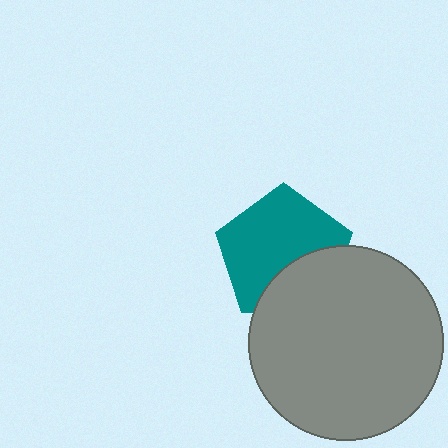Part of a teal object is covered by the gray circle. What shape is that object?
It is a pentagon.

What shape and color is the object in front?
The object in front is a gray circle.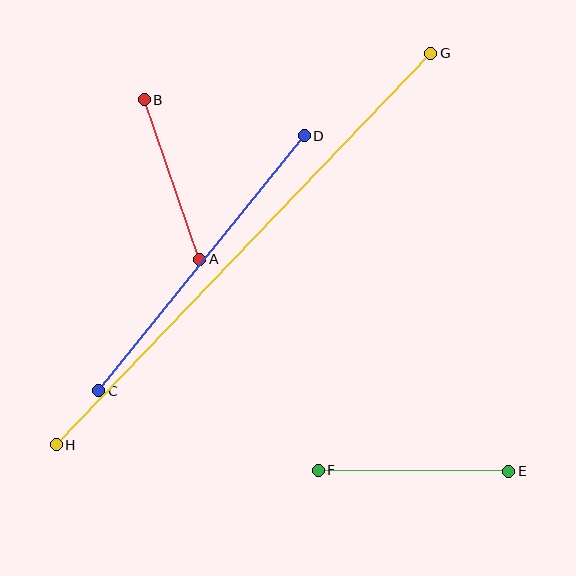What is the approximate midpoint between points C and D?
The midpoint is at approximately (202, 263) pixels.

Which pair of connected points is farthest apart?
Points G and H are farthest apart.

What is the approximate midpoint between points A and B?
The midpoint is at approximately (172, 180) pixels.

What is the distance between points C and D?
The distance is approximately 328 pixels.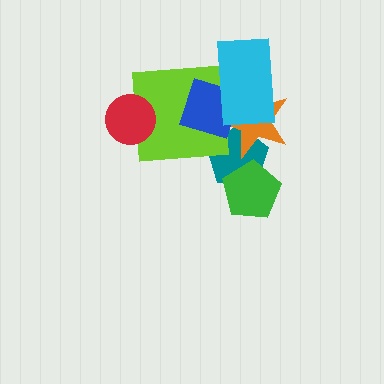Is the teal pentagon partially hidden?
Yes, it is partially covered by another shape.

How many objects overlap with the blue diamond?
4 objects overlap with the blue diamond.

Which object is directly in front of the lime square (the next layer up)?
The blue diamond is directly in front of the lime square.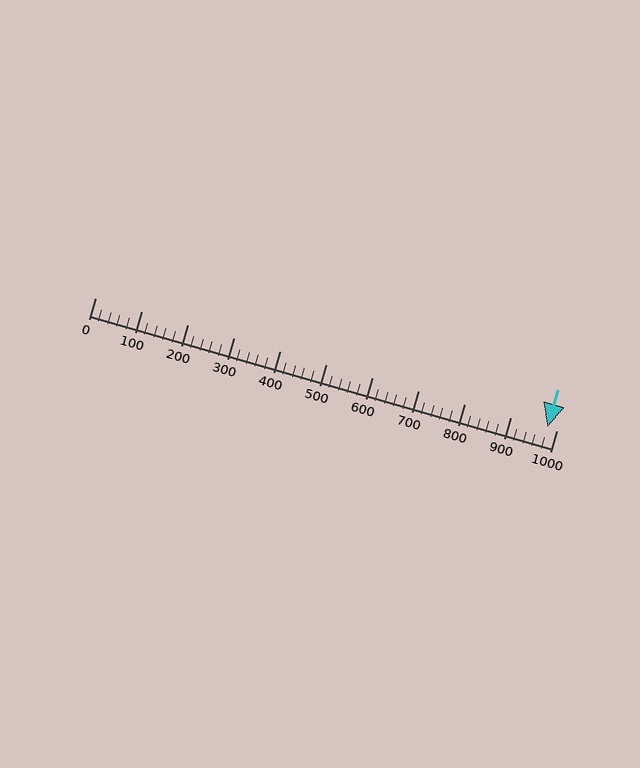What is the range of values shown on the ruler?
The ruler shows values from 0 to 1000.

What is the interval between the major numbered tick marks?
The major tick marks are spaced 100 units apart.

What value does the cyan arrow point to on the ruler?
The cyan arrow points to approximately 980.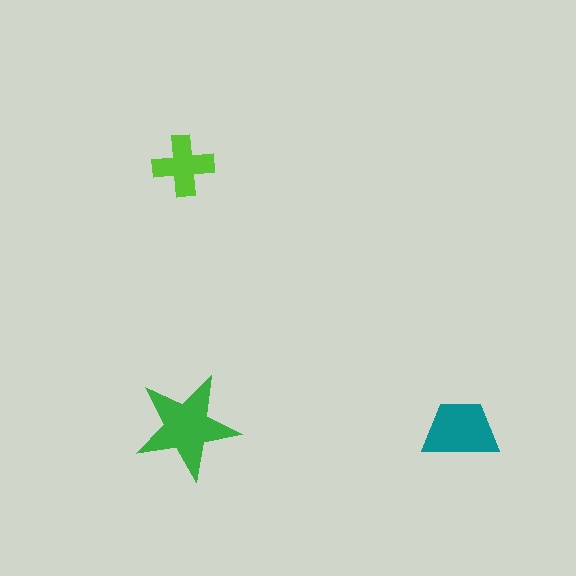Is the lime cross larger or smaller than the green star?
Smaller.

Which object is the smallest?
The lime cross.